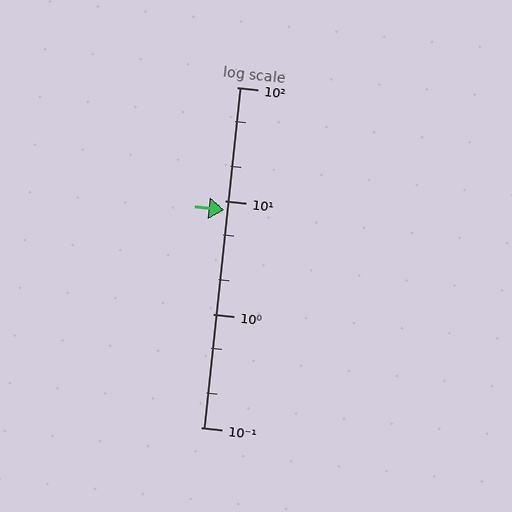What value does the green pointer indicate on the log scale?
The pointer indicates approximately 8.3.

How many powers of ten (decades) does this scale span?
The scale spans 3 decades, from 0.1 to 100.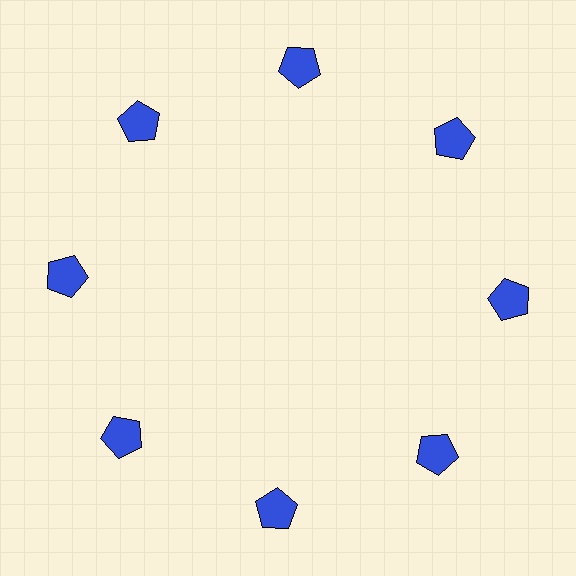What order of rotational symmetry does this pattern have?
This pattern has 8-fold rotational symmetry.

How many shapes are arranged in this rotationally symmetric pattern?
There are 8 shapes, arranged in 8 groups of 1.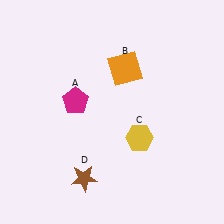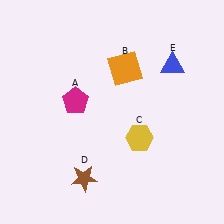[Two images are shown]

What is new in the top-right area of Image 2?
A blue triangle (E) was added in the top-right area of Image 2.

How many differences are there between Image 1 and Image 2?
There is 1 difference between the two images.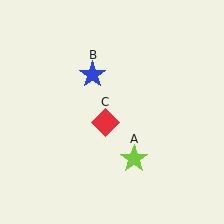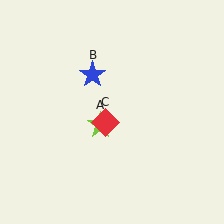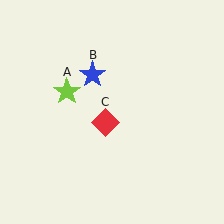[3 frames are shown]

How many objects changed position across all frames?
1 object changed position: lime star (object A).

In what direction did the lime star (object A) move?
The lime star (object A) moved up and to the left.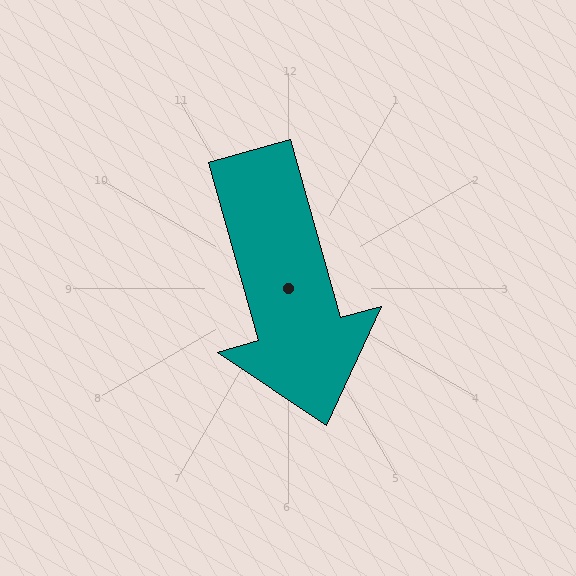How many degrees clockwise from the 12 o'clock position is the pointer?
Approximately 164 degrees.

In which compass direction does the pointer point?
South.